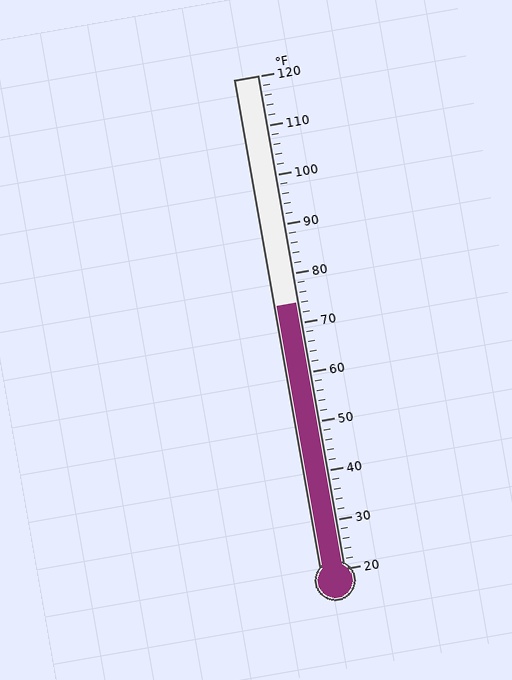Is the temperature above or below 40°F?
The temperature is above 40°F.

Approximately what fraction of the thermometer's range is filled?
The thermometer is filled to approximately 55% of its range.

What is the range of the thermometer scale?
The thermometer scale ranges from 20°F to 120°F.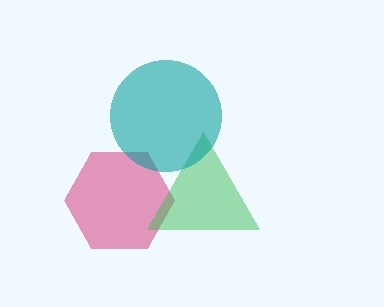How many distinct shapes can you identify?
There are 3 distinct shapes: a pink hexagon, a green triangle, a teal circle.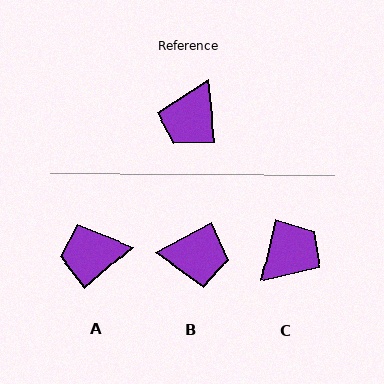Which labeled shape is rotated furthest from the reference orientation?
C, about 161 degrees away.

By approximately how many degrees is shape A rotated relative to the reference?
Approximately 55 degrees clockwise.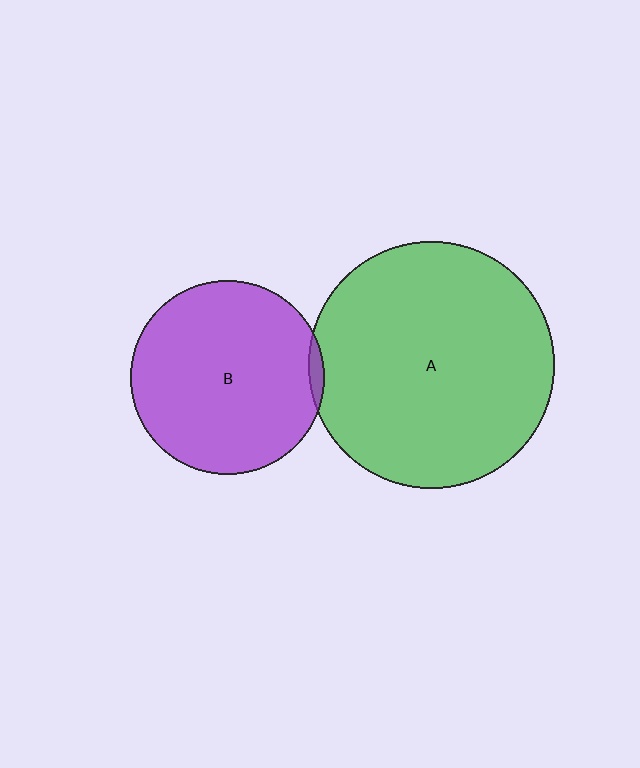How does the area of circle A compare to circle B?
Approximately 1.6 times.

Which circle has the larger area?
Circle A (green).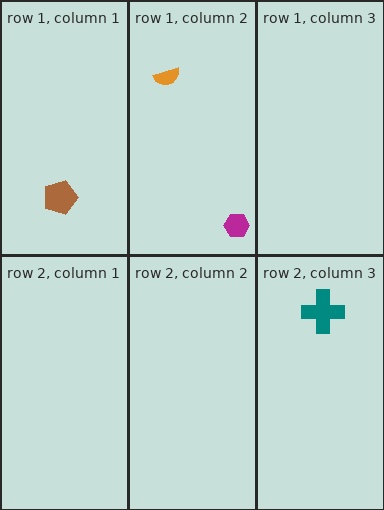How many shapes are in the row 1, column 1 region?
1.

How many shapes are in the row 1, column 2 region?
2.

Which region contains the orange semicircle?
The row 1, column 2 region.